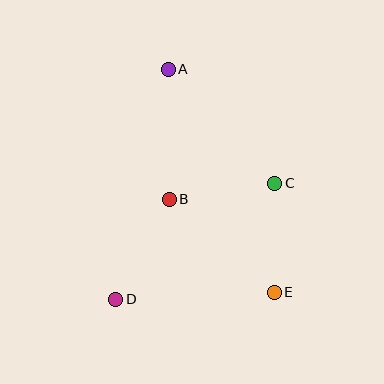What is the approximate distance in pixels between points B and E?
The distance between B and E is approximately 140 pixels.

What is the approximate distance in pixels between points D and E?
The distance between D and E is approximately 159 pixels.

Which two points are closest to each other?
Points B and C are closest to each other.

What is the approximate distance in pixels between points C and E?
The distance between C and E is approximately 109 pixels.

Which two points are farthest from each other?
Points A and E are farthest from each other.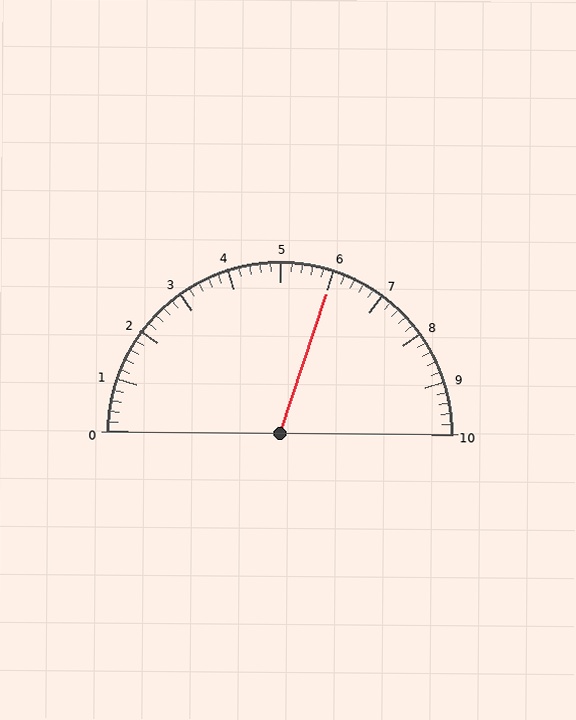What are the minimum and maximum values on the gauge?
The gauge ranges from 0 to 10.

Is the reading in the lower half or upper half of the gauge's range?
The reading is in the upper half of the range (0 to 10).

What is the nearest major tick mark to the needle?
The nearest major tick mark is 6.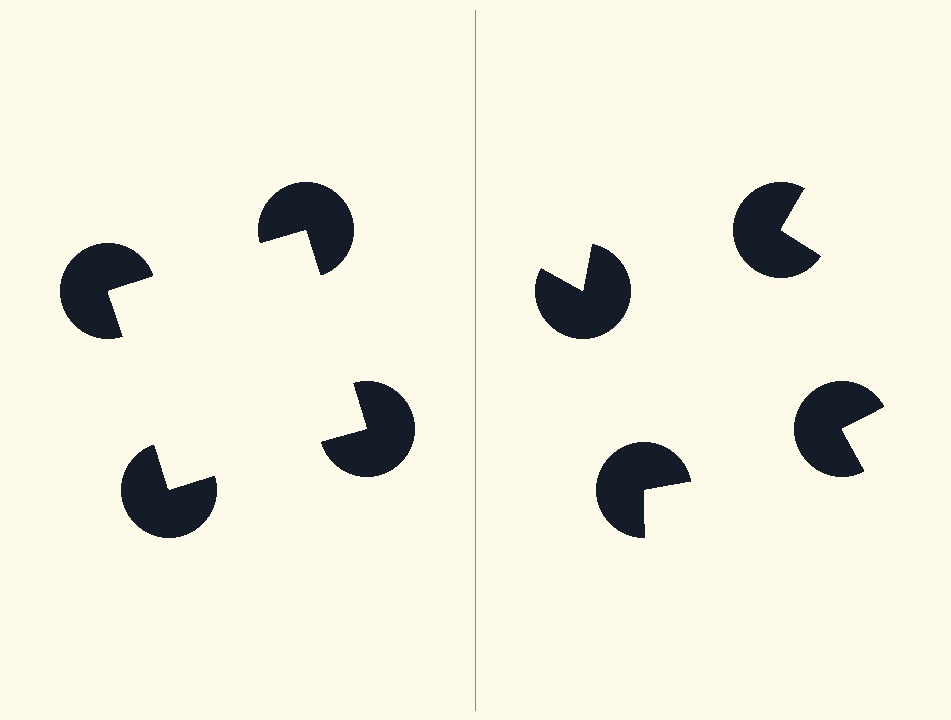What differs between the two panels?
The pac-man discs are positioned identically on both sides; only the wedge orientations differ. On the left they align to a square; on the right they are misaligned.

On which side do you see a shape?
An illusory square appears on the left side. On the right side the wedge cuts are rotated, so no coherent shape forms.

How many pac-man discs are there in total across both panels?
8 — 4 on each side.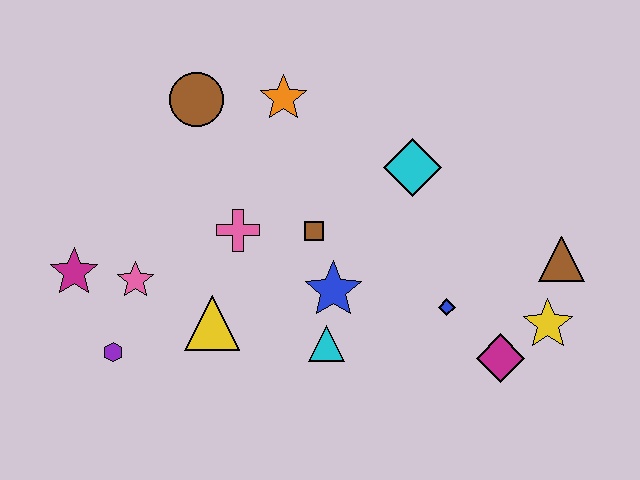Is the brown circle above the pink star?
Yes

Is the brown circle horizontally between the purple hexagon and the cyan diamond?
Yes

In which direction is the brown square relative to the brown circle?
The brown square is below the brown circle.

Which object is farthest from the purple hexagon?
The brown triangle is farthest from the purple hexagon.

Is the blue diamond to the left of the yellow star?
Yes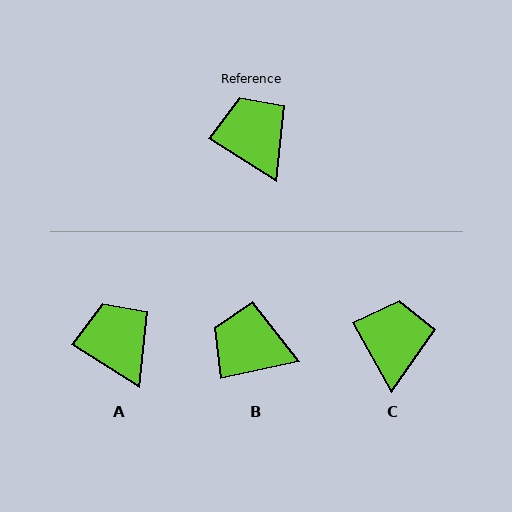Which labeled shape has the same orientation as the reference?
A.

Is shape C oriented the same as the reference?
No, it is off by about 28 degrees.